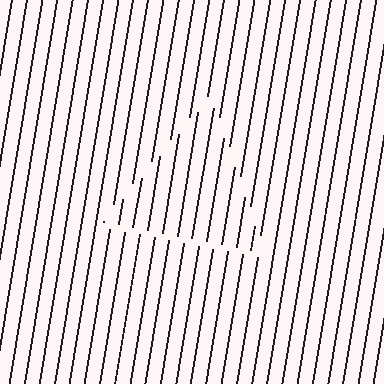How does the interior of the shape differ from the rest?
The interior of the shape contains the same grating, shifted by half a period — the contour is defined by the phase discontinuity where line-ends from the inner and outer gratings abut.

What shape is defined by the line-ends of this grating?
An illusory triangle. The interior of the shape contains the same grating, shifted by half a period — the contour is defined by the phase discontinuity where line-ends from the inner and outer gratings abut.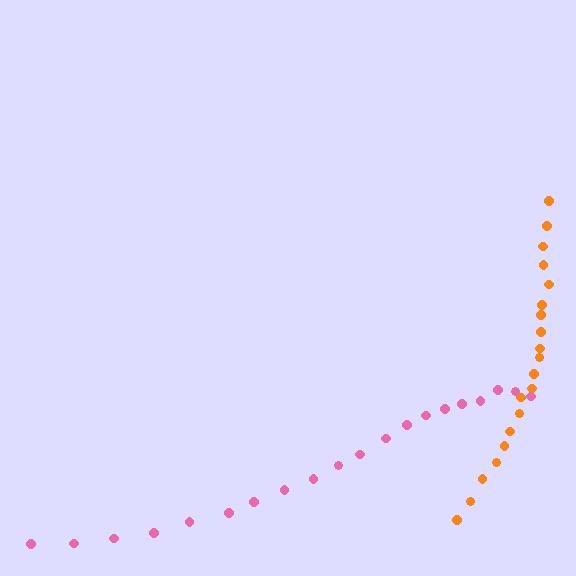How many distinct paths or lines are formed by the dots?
There are 2 distinct paths.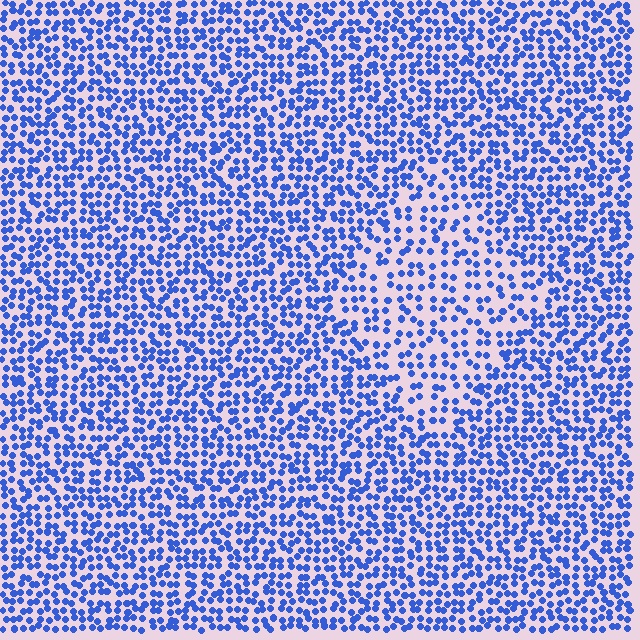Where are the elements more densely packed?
The elements are more densely packed outside the diamond boundary.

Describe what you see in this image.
The image contains small blue elements arranged at two different densities. A diamond-shaped region is visible where the elements are less densely packed than the surrounding area.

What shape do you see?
I see a diamond.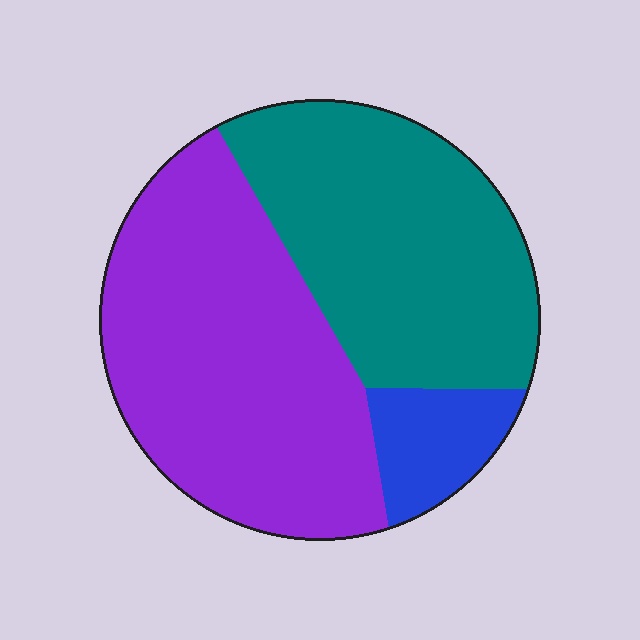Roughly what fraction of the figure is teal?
Teal covers roughly 40% of the figure.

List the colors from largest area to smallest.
From largest to smallest: purple, teal, blue.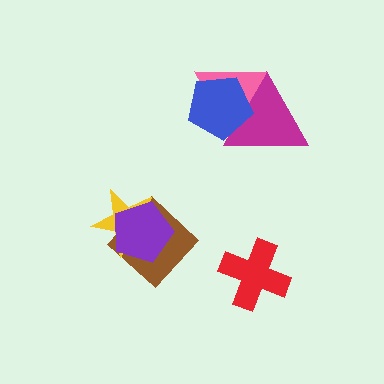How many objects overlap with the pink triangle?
2 objects overlap with the pink triangle.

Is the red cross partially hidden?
No, no other shape covers it.